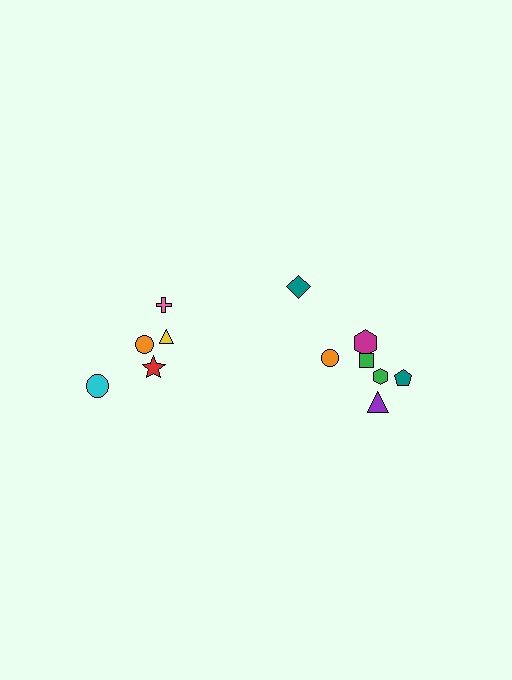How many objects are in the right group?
There are 7 objects.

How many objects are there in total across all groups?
There are 12 objects.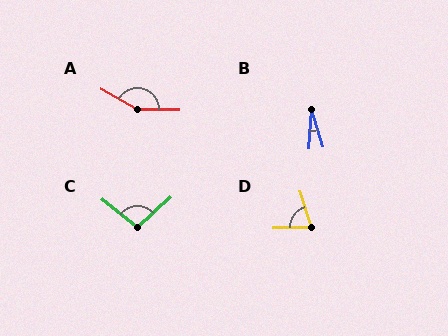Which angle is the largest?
A, at approximately 151 degrees.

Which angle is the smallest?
B, at approximately 21 degrees.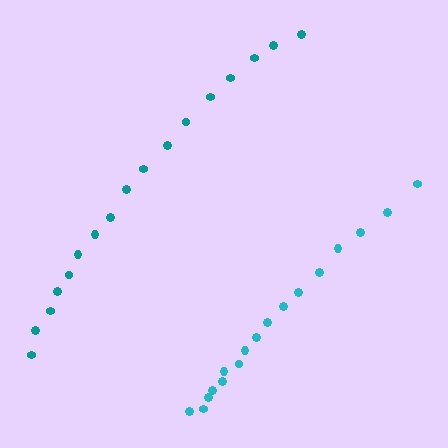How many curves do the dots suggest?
There are 2 distinct paths.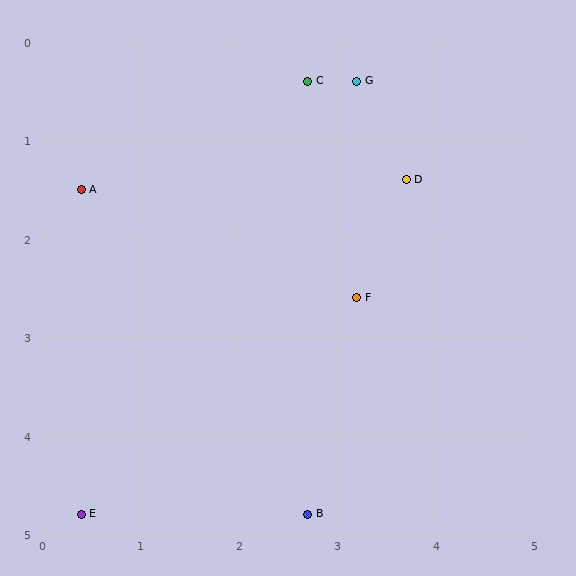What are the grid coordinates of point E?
Point E is at approximately (0.4, 4.8).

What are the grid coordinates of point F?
Point F is at approximately (3.2, 2.6).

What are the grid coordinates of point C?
Point C is at approximately (2.7, 0.4).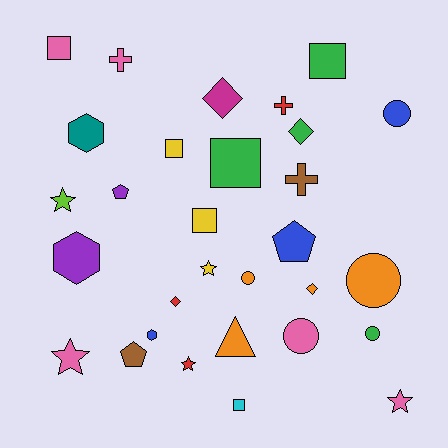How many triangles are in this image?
There is 1 triangle.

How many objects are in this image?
There are 30 objects.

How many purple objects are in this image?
There are 2 purple objects.